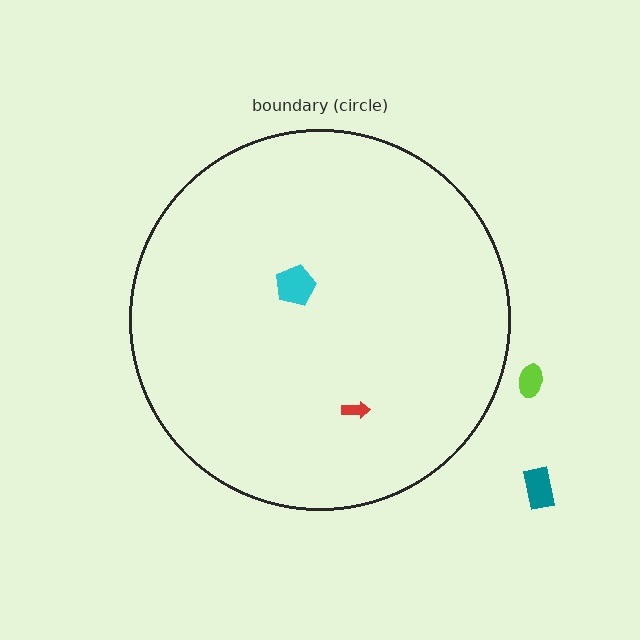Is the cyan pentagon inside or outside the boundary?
Inside.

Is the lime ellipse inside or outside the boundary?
Outside.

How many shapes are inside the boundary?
2 inside, 2 outside.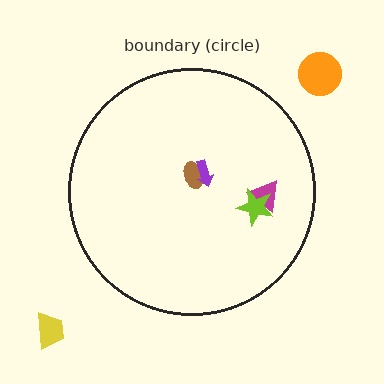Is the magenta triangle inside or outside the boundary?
Inside.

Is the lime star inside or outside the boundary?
Inside.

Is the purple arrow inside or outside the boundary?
Inside.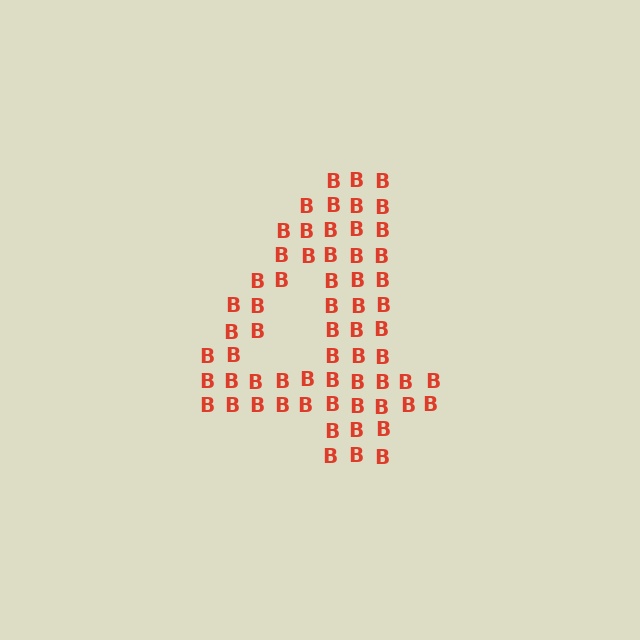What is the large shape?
The large shape is the digit 4.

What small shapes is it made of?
It is made of small letter B's.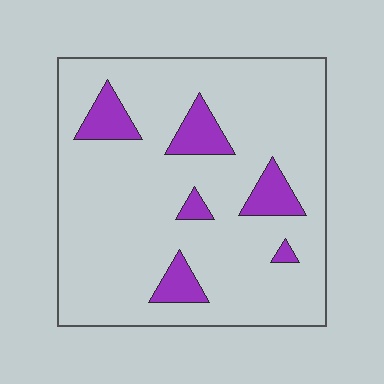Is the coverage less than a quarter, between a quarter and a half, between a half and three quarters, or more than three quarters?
Less than a quarter.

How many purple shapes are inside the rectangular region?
6.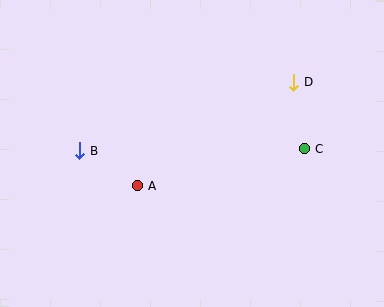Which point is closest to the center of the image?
Point A at (138, 186) is closest to the center.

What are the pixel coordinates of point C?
Point C is at (305, 149).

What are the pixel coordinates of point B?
Point B is at (80, 150).